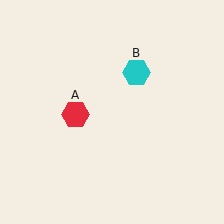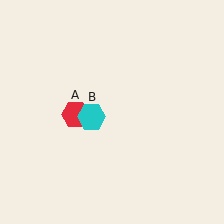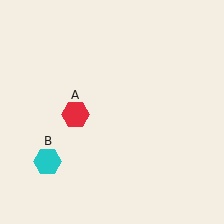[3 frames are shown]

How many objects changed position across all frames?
1 object changed position: cyan hexagon (object B).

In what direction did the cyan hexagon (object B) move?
The cyan hexagon (object B) moved down and to the left.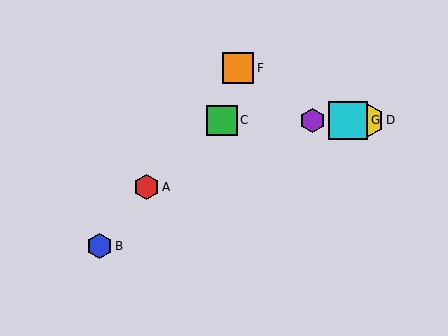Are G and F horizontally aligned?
No, G is at y≈120 and F is at y≈68.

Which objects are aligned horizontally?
Objects C, D, E, G are aligned horizontally.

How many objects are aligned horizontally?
4 objects (C, D, E, G) are aligned horizontally.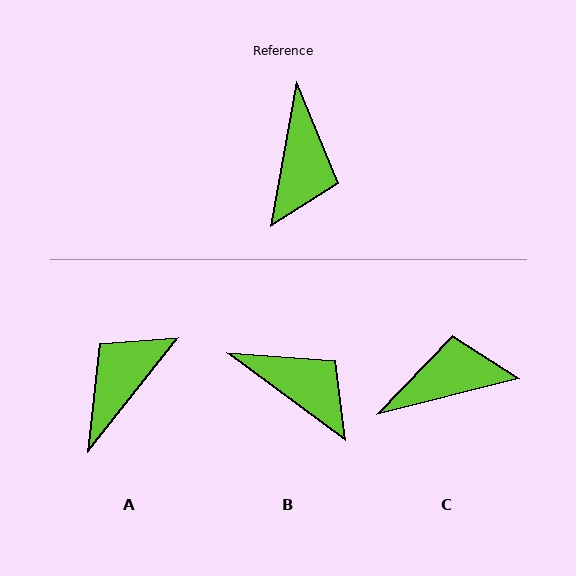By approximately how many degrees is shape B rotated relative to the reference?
Approximately 64 degrees counter-clockwise.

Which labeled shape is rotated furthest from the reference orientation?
A, about 152 degrees away.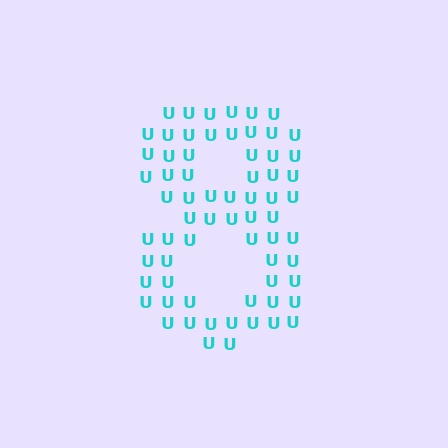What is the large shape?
The large shape is the digit 8.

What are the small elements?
The small elements are letter U's.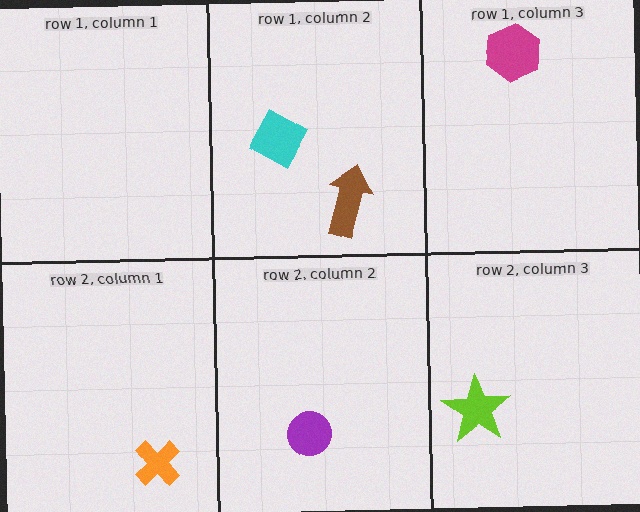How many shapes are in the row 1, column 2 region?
2.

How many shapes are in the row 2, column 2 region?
1.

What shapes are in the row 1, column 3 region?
The magenta hexagon.